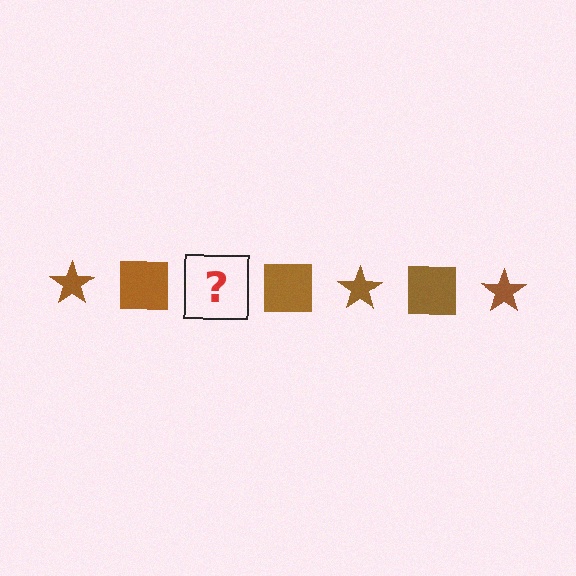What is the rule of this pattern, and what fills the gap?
The rule is that the pattern cycles through star, square shapes in brown. The gap should be filled with a brown star.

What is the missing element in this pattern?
The missing element is a brown star.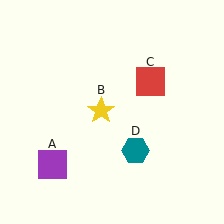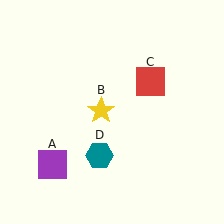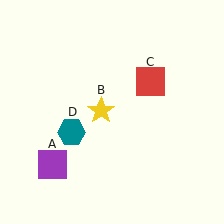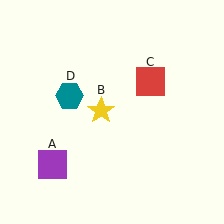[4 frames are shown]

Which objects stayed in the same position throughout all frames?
Purple square (object A) and yellow star (object B) and red square (object C) remained stationary.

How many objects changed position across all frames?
1 object changed position: teal hexagon (object D).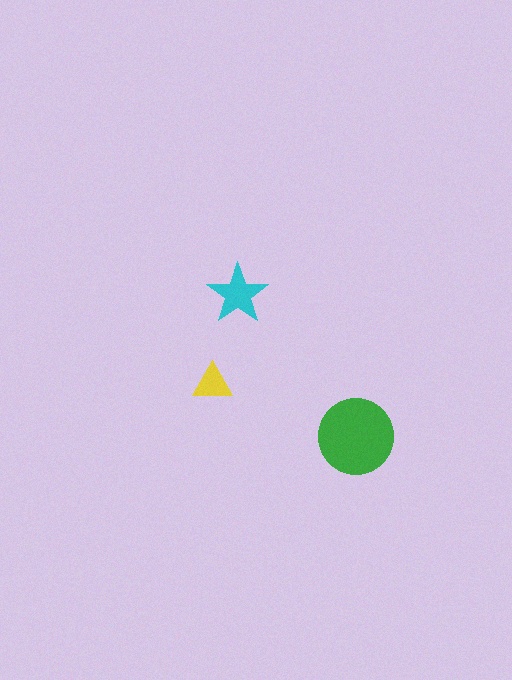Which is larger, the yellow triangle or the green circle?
The green circle.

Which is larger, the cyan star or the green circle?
The green circle.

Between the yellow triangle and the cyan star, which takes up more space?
The cyan star.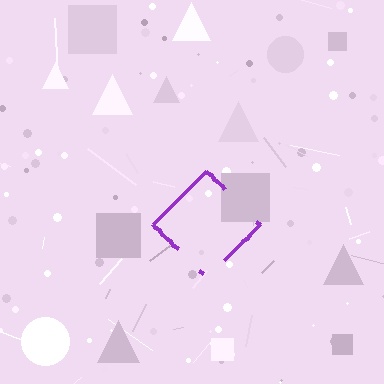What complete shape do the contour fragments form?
The contour fragments form a diamond.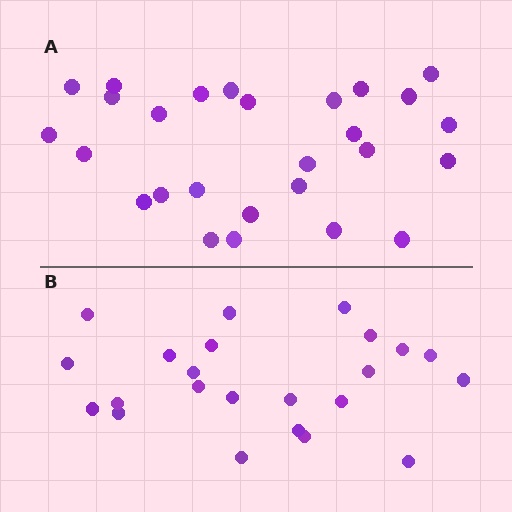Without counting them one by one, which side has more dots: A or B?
Region A (the top region) has more dots.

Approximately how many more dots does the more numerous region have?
Region A has about 4 more dots than region B.